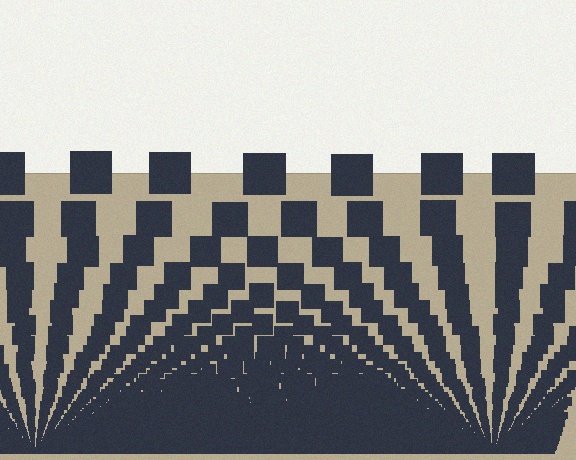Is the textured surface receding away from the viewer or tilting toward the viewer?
The surface appears to tilt toward the viewer. Texture elements get larger and sparser toward the top.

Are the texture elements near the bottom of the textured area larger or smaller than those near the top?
Smaller. The gradient is inverted — elements near the bottom are smaller and denser.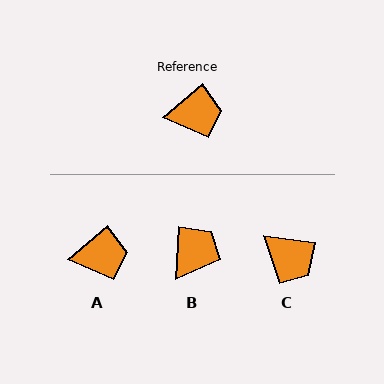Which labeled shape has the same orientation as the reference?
A.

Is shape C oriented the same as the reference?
No, it is off by about 48 degrees.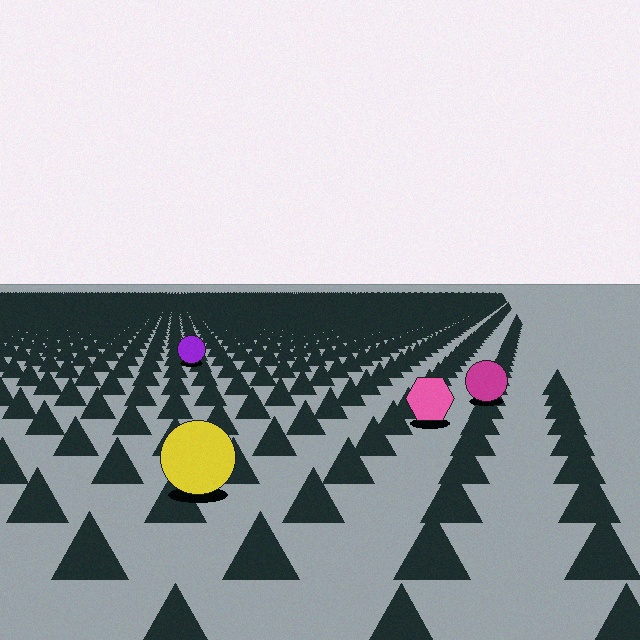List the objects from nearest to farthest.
From nearest to farthest: the yellow circle, the pink hexagon, the magenta circle, the purple circle.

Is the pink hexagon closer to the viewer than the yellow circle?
No. The yellow circle is closer — you can tell from the texture gradient: the ground texture is coarser near it.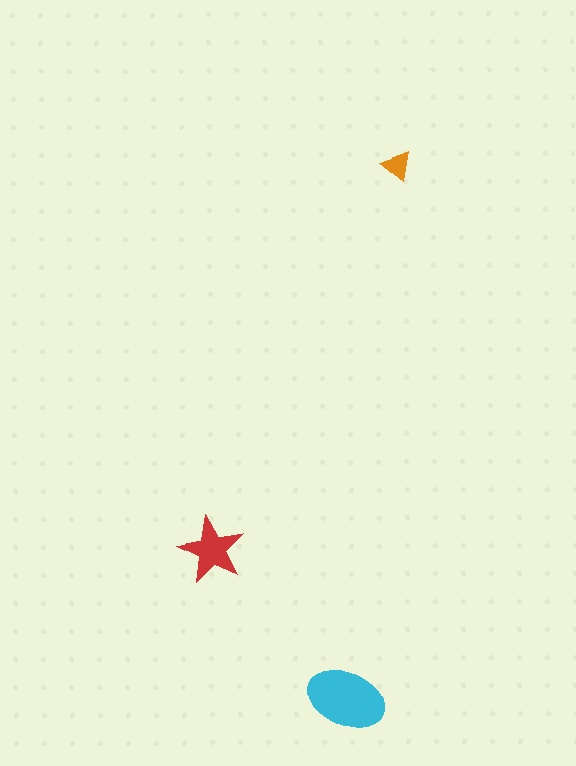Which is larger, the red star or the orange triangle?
The red star.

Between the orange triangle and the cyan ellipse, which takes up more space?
The cyan ellipse.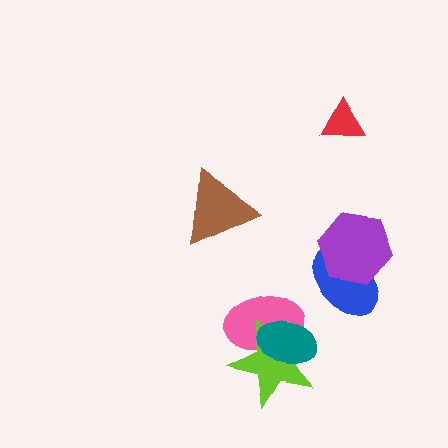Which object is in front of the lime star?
The teal ellipse is in front of the lime star.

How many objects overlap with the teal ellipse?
2 objects overlap with the teal ellipse.